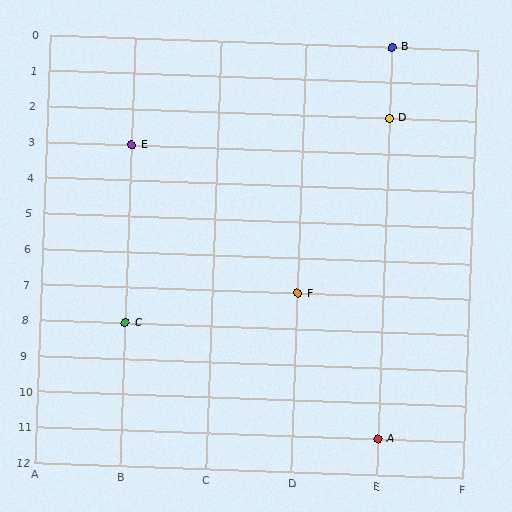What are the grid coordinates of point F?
Point F is at grid coordinates (D, 7).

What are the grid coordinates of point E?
Point E is at grid coordinates (B, 3).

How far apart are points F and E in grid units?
Points F and E are 2 columns and 4 rows apart (about 4.5 grid units diagonally).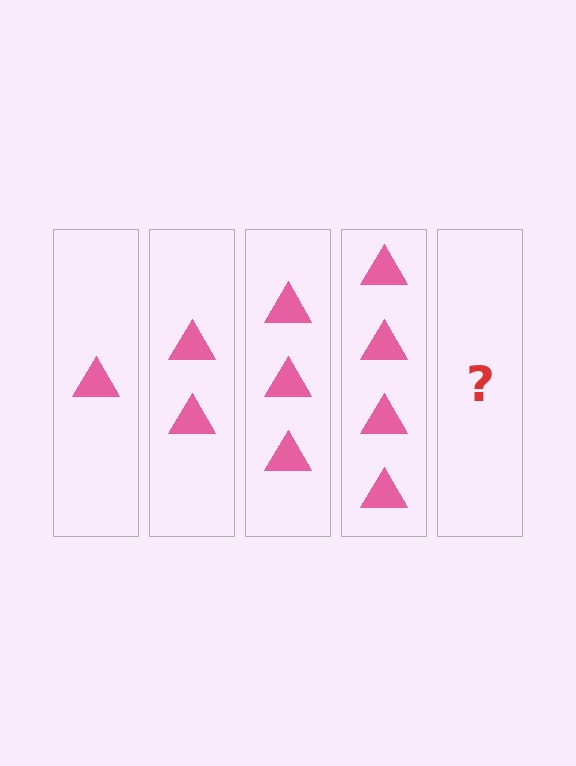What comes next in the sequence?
The next element should be 5 triangles.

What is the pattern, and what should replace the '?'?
The pattern is that each step adds one more triangle. The '?' should be 5 triangles.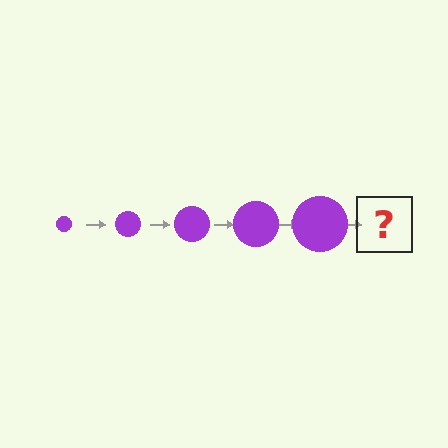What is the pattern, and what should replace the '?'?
The pattern is that the circle gets progressively larger each step. The '?' should be a purple circle, larger than the previous one.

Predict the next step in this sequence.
The next step is a purple circle, larger than the previous one.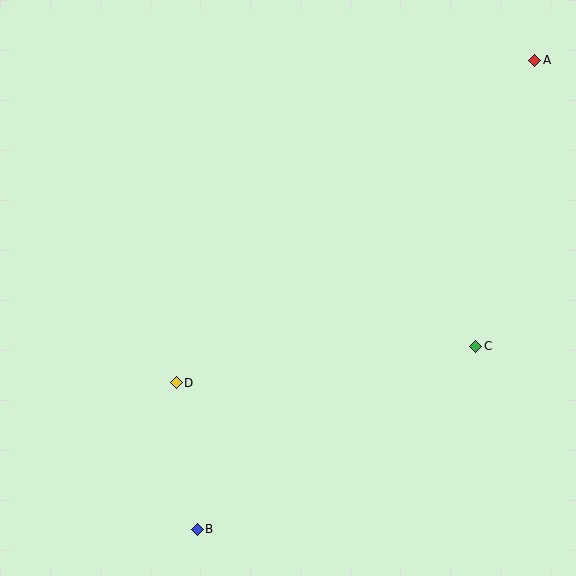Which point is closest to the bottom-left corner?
Point B is closest to the bottom-left corner.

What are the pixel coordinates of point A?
Point A is at (535, 60).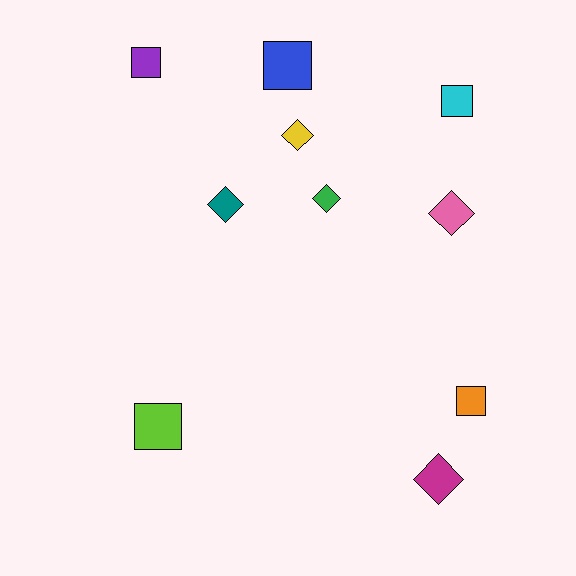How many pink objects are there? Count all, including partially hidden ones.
There is 1 pink object.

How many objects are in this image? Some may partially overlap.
There are 10 objects.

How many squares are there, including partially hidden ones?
There are 5 squares.